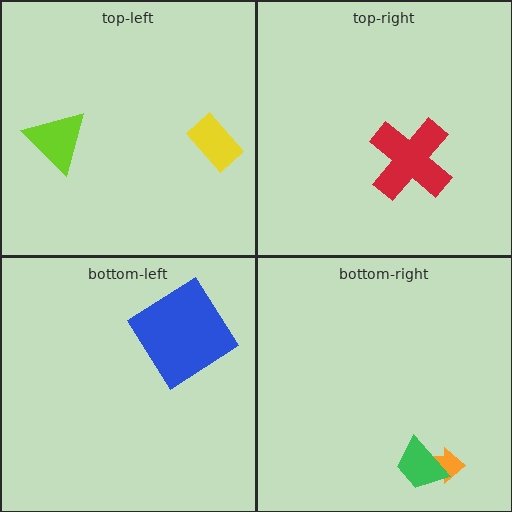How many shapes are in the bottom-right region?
2.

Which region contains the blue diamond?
The bottom-left region.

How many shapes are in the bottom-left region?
1.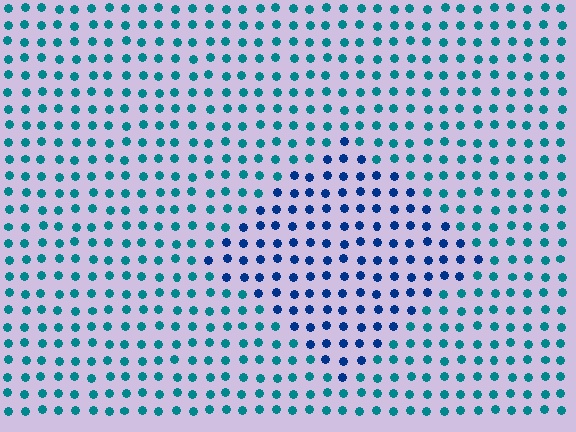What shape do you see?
I see a diamond.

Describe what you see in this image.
The image is filled with small teal elements in a uniform arrangement. A diamond-shaped region is visible where the elements are tinted to a slightly different hue, forming a subtle color boundary.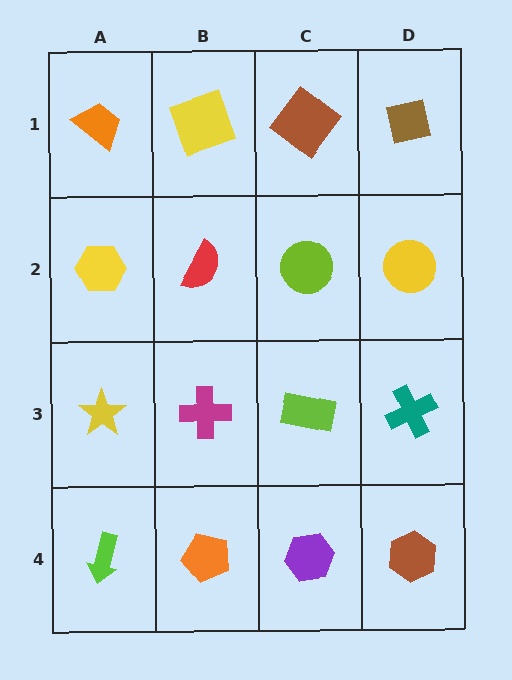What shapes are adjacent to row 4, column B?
A magenta cross (row 3, column B), a lime arrow (row 4, column A), a purple hexagon (row 4, column C).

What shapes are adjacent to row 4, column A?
A yellow star (row 3, column A), an orange pentagon (row 4, column B).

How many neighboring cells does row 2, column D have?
3.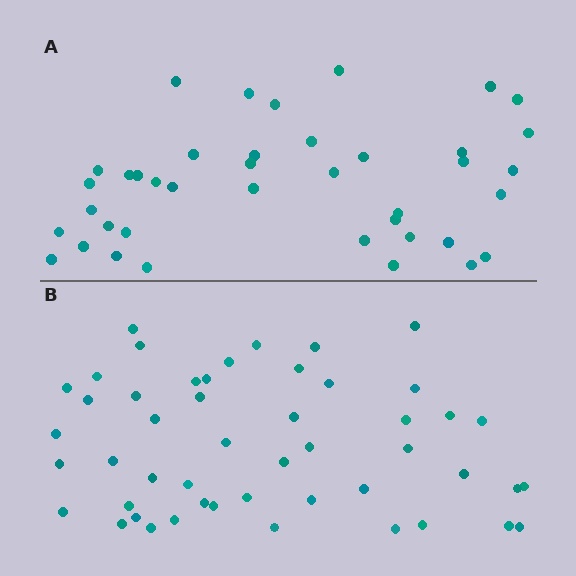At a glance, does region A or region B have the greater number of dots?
Region B (the bottom region) has more dots.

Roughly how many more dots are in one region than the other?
Region B has roughly 8 or so more dots than region A.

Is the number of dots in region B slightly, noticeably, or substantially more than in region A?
Region B has only slightly more — the two regions are fairly close. The ratio is roughly 1.2 to 1.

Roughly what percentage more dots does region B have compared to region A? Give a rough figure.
About 20% more.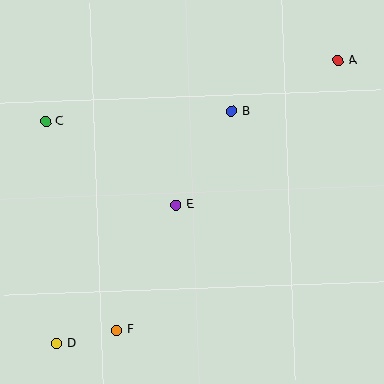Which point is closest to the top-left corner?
Point C is closest to the top-left corner.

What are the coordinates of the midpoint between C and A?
The midpoint between C and A is at (192, 91).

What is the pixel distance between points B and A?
The distance between B and A is 118 pixels.